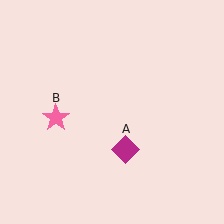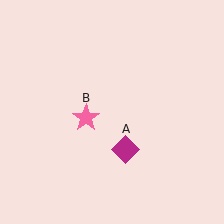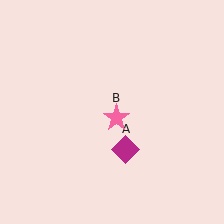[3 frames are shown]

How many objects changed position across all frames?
1 object changed position: pink star (object B).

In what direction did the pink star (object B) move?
The pink star (object B) moved right.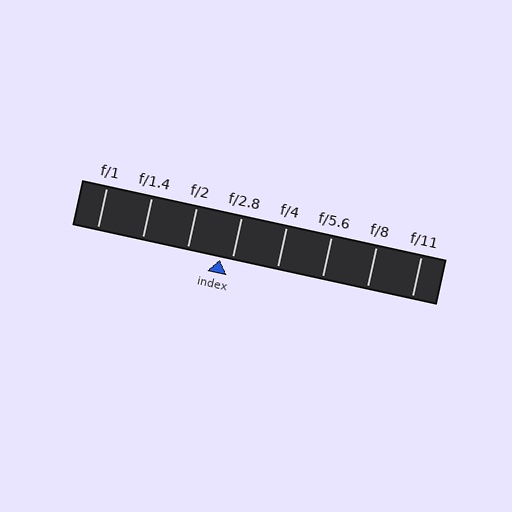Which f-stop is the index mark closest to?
The index mark is closest to f/2.8.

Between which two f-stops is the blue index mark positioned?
The index mark is between f/2 and f/2.8.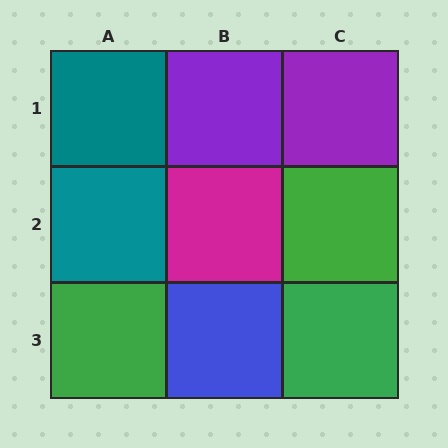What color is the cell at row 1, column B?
Purple.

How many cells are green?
3 cells are green.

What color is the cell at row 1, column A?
Teal.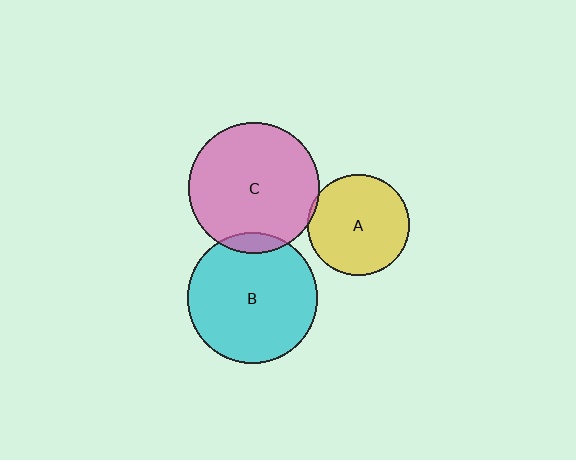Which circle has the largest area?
Circle C (pink).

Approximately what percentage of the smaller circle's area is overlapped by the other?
Approximately 5%.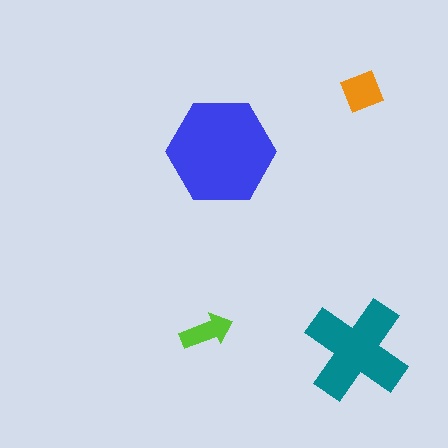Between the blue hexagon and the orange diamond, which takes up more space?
The blue hexagon.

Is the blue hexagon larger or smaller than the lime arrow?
Larger.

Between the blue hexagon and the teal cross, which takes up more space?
The blue hexagon.